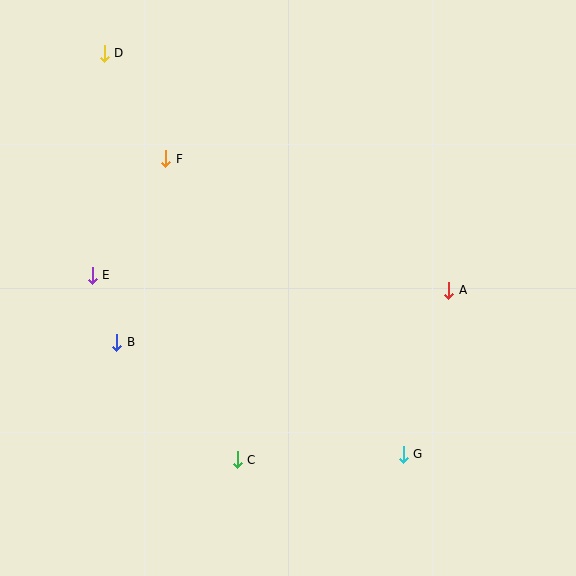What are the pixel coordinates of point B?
Point B is at (117, 342).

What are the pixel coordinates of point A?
Point A is at (449, 290).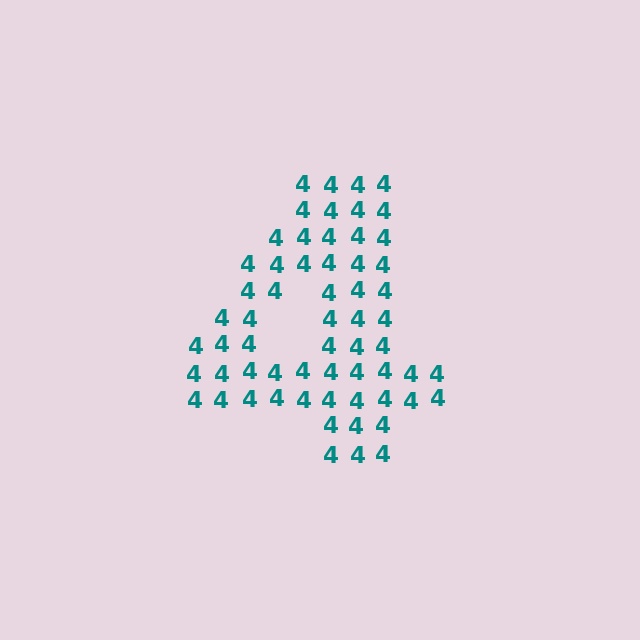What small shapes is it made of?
It is made of small digit 4's.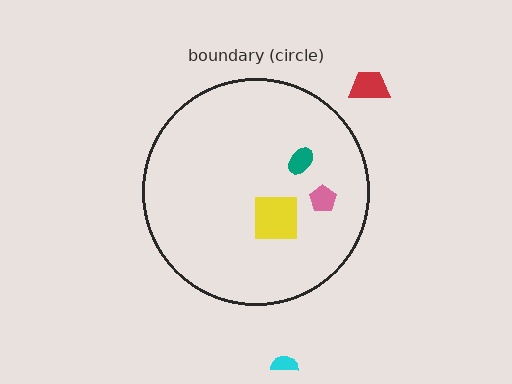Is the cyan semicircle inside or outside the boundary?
Outside.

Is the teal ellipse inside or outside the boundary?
Inside.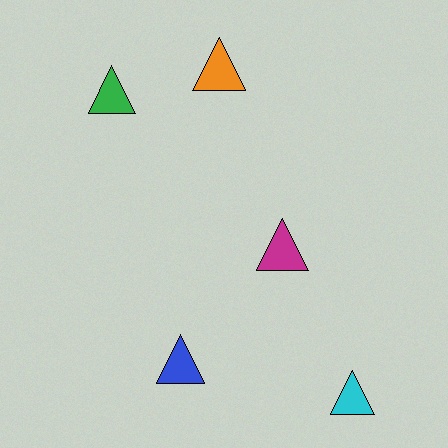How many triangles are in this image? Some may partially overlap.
There are 5 triangles.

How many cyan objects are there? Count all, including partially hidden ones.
There is 1 cyan object.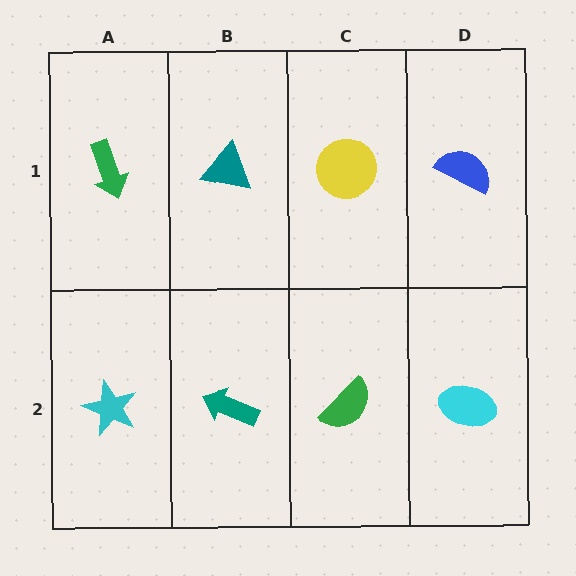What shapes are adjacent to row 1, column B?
A teal arrow (row 2, column B), a green arrow (row 1, column A), a yellow circle (row 1, column C).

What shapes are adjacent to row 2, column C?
A yellow circle (row 1, column C), a teal arrow (row 2, column B), a cyan ellipse (row 2, column D).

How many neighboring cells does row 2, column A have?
2.